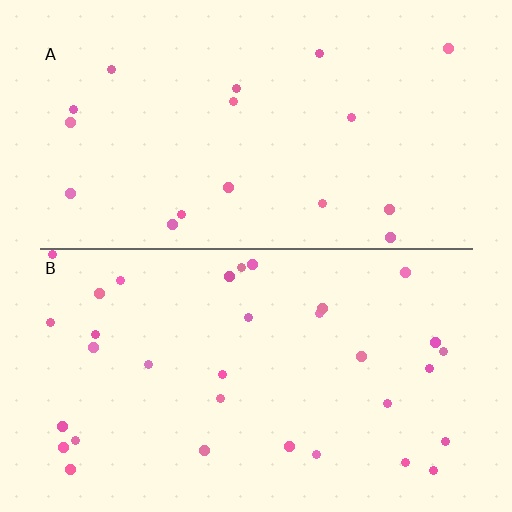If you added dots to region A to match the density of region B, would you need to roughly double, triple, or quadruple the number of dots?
Approximately double.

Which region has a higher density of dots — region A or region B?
B (the bottom).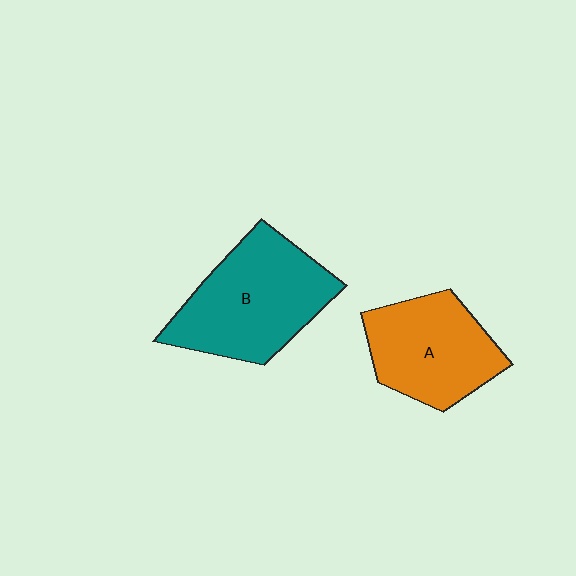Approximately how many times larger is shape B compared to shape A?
Approximately 1.2 times.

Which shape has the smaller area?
Shape A (orange).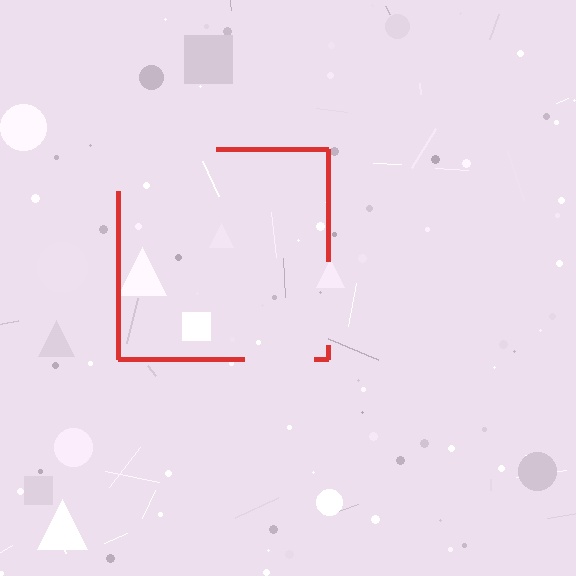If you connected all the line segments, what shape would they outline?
They would outline a square.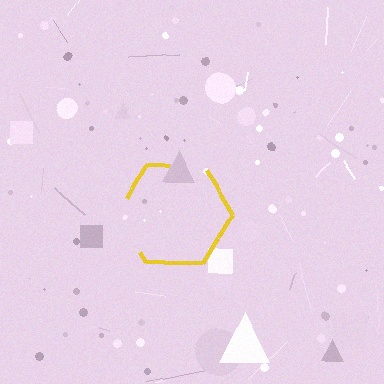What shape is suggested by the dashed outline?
The dashed outline suggests a hexagon.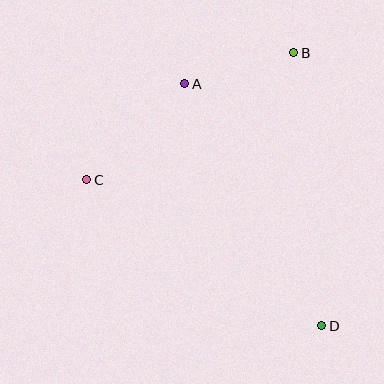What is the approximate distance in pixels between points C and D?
The distance between C and D is approximately 277 pixels.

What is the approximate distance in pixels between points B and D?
The distance between B and D is approximately 275 pixels.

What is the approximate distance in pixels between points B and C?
The distance between B and C is approximately 243 pixels.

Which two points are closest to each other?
Points A and B are closest to each other.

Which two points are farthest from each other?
Points A and D are farthest from each other.